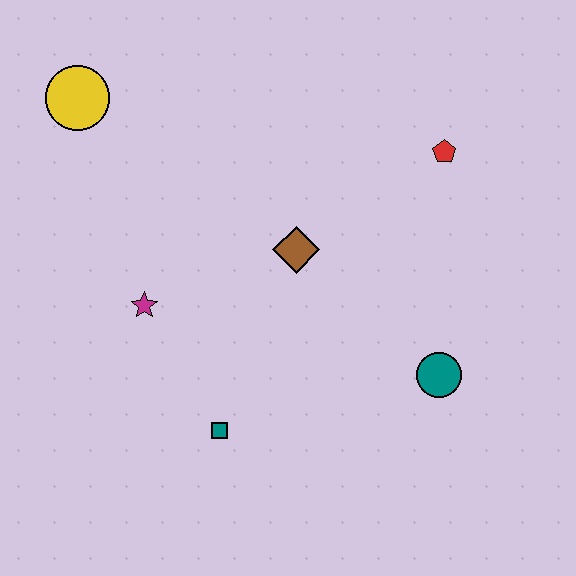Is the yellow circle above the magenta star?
Yes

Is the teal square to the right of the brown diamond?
No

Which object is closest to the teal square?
The magenta star is closest to the teal square.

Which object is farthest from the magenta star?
The red pentagon is farthest from the magenta star.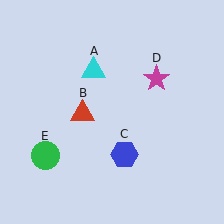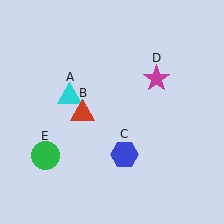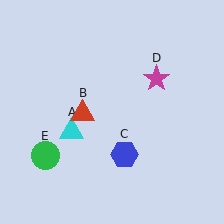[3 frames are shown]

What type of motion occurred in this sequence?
The cyan triangle (object A) rotated counterclockwise around the center of the scene.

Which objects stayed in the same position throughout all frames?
Red triangle (object B) and blue hexagon (object C) and magenta star (object D) and green circle (object E) remained stationary.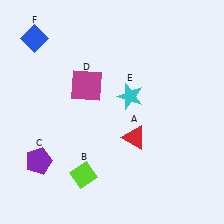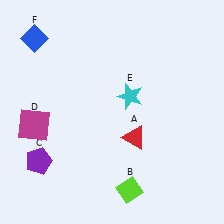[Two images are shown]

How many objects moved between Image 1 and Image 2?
2 objects moved between the two images.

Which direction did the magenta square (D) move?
The magenta square (D) moved left.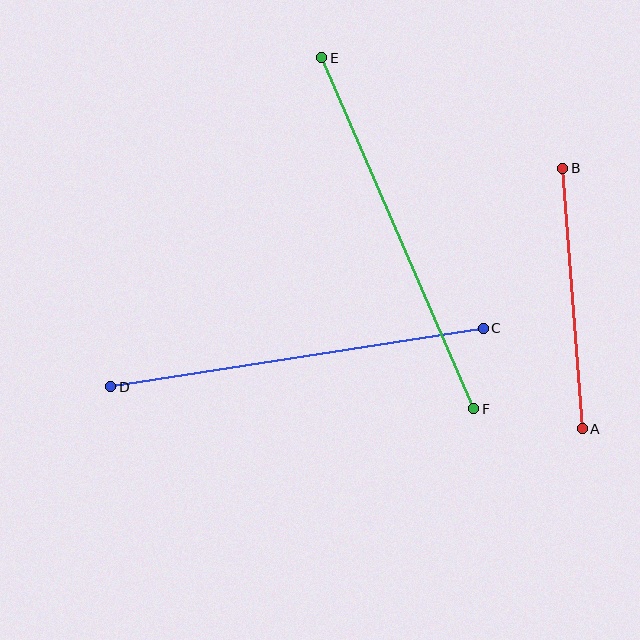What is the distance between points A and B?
The distance is approximately 262 pixels.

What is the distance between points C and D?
The distance is approximately 377 pixels.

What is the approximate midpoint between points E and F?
The midpoint is at approximately (398, 233) pixels.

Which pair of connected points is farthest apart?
Points E and F are farthest apart.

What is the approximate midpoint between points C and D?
The midpoint is at approximately (297, 357) pixels.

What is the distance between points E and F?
The distance is approximately 383 pixels.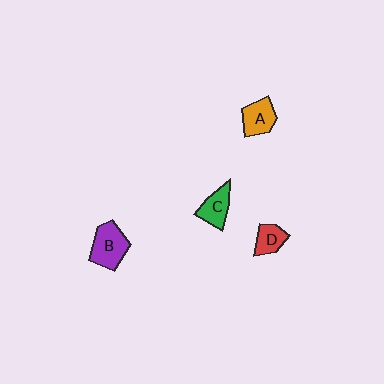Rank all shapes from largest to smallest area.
From largest to smallest: B (purple), A (orange), C (green), D (red).